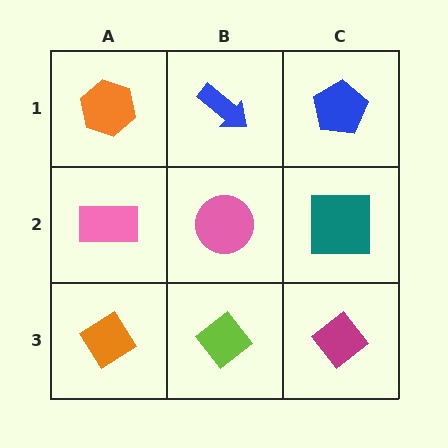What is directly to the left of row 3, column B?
An orange diamond.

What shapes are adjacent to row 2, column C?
A blue pentagon (row 1, column C), a magenta diamond (row 3, column C), a pink circle (row 2, column B).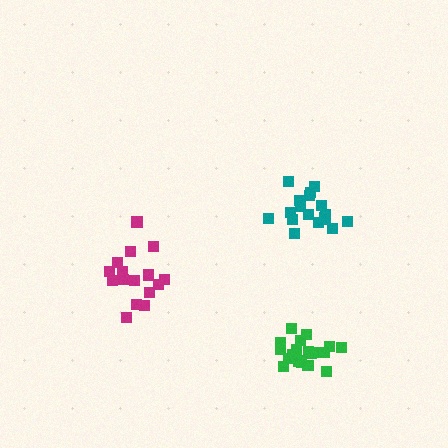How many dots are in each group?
Group 1: 18 dots, Group 2: 16 dots, Group 3: 19 dots (53 total).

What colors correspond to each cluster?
The clusters are colored: teal, magenta, green.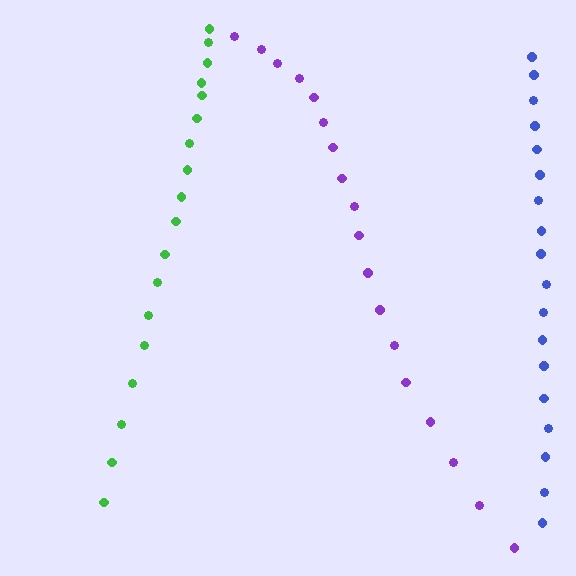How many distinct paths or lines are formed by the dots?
There are 3 distinct paths.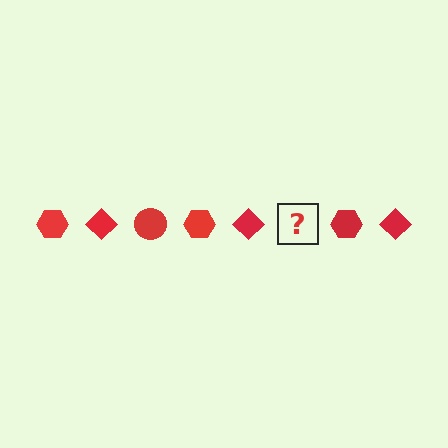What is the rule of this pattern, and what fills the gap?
The rule is that the pattern cycles through hexagon, diamond, circle shapes in red. The gap should be filled with a red circle.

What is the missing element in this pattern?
The missing element is a red circle.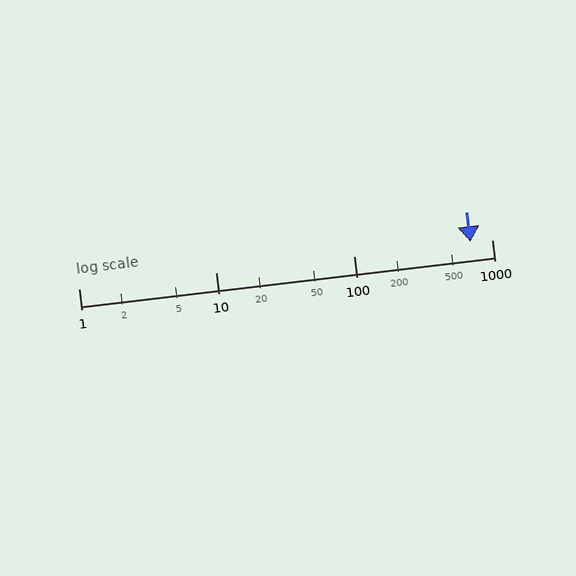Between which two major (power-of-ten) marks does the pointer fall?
The pointer is between 100 and 1000.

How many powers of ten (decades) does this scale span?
The scale spans 3 decades, from 1 to 1000.